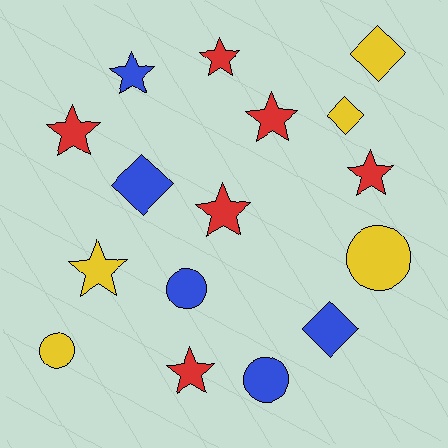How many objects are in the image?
There are 16 objects.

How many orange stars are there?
There are no orange stars.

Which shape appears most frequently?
Star, with 8 objects.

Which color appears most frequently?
Red, with 6 objects.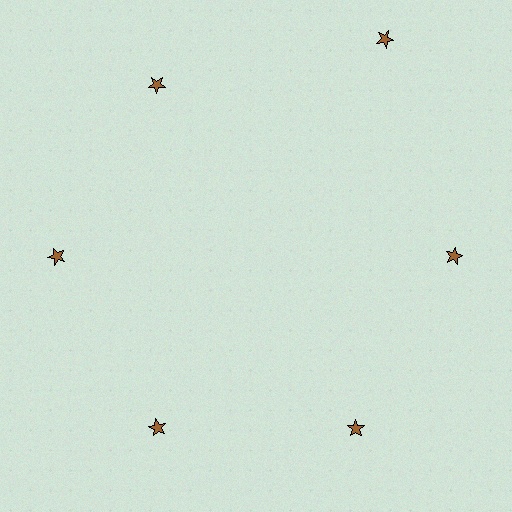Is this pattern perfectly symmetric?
No. The 6 brown stars are arranged in a ring, but one element near the 1 o'clock position is pushed outward from the center, breaking the 6-fold rotational symmetry.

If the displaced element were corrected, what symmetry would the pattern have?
It would have 6-fold rotational symmetry — the pattern would map onto itself every 60 degrees.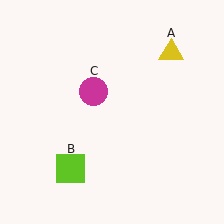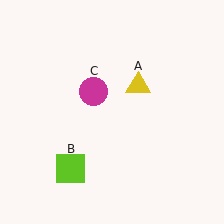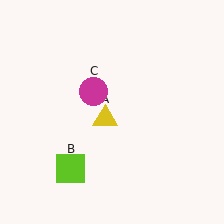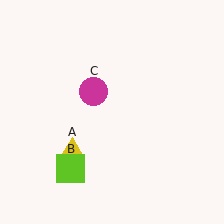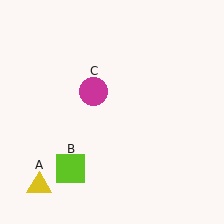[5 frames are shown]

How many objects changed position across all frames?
1 object changed position: yellow triangle (object A).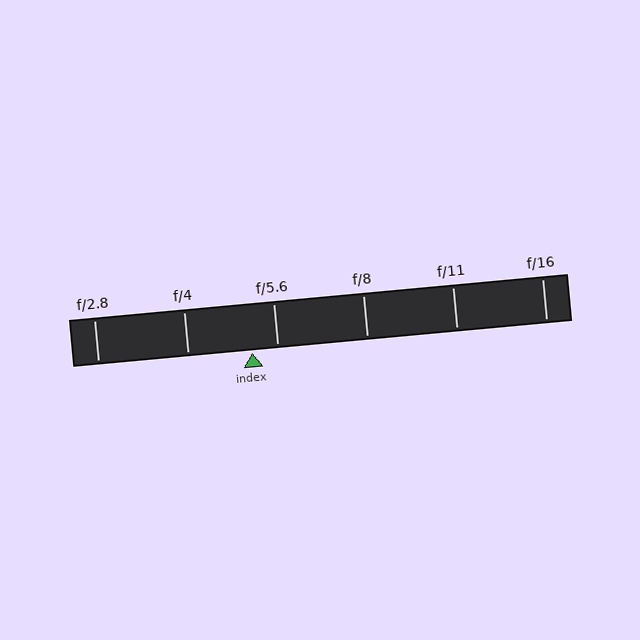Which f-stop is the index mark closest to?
The index mark is closest to f/5.6.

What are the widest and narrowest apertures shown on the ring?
The widest aperture shown is f/2.8 and the narrowest is f/16.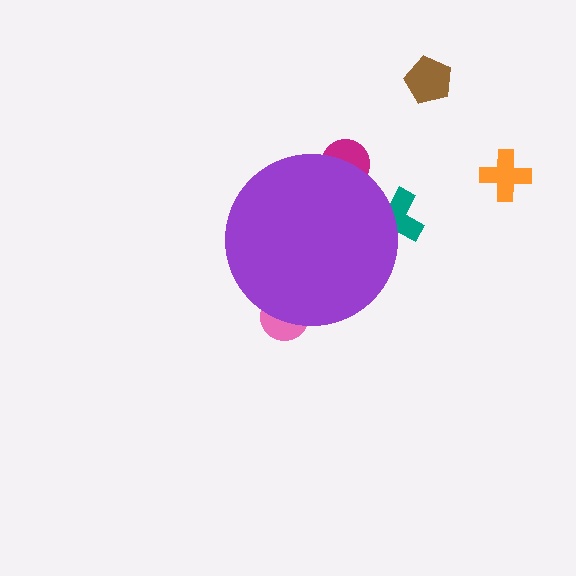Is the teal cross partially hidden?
Yes, the teal cross is partially hidden behind the purple circle.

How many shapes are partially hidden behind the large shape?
3 shapes are partially hidden.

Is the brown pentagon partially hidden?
No, the brown pentagon is fully visible.